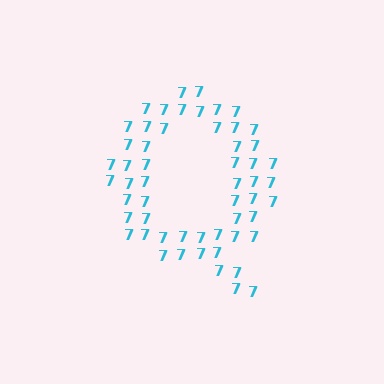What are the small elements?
The small elements are digit 7's.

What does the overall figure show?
The overall figure shows the letter Q.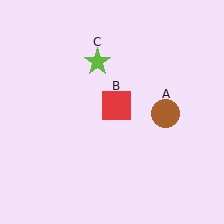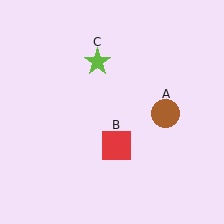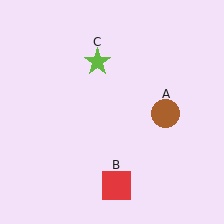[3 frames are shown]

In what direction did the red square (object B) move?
The red square (object B) moved down.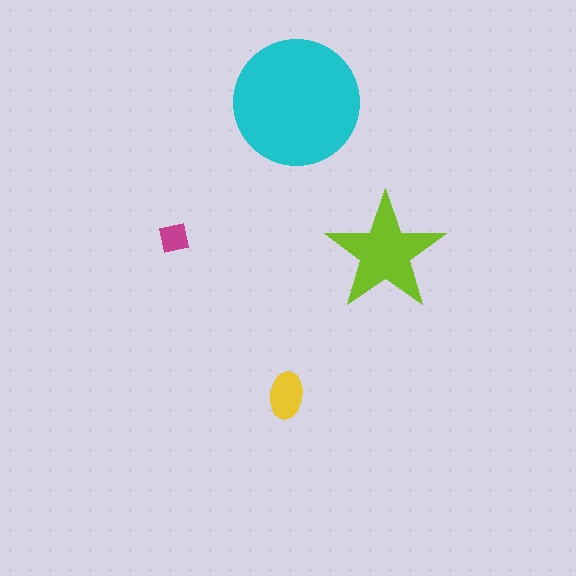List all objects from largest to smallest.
The cyan circle, the lime star, the yellow ellipse, the magenta square.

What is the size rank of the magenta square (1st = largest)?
4th.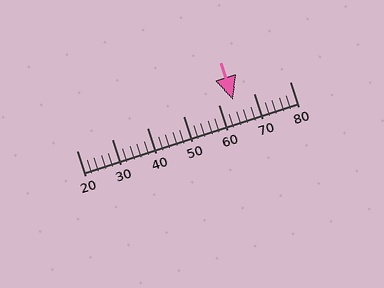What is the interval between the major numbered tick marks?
The major tick marks are spaced 10 units apart.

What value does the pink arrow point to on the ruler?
The pink arrow points to approximately 64.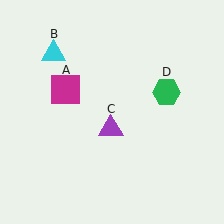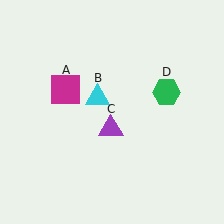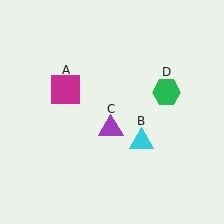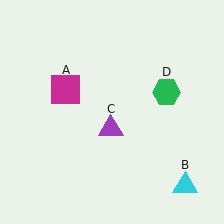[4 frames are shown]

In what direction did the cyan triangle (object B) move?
The cyan triangle (object B) moved down and to the right.